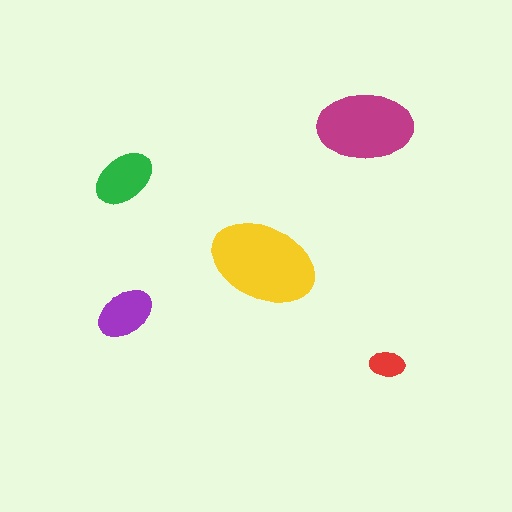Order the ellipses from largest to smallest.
the yellow one, the magenta one, the green one, the purple one, the red one.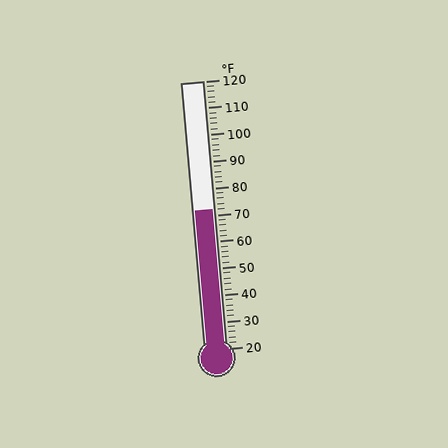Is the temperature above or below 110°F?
The temperature is below 110°F.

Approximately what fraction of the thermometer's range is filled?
The thermometer is filled to approximately 50% of its range.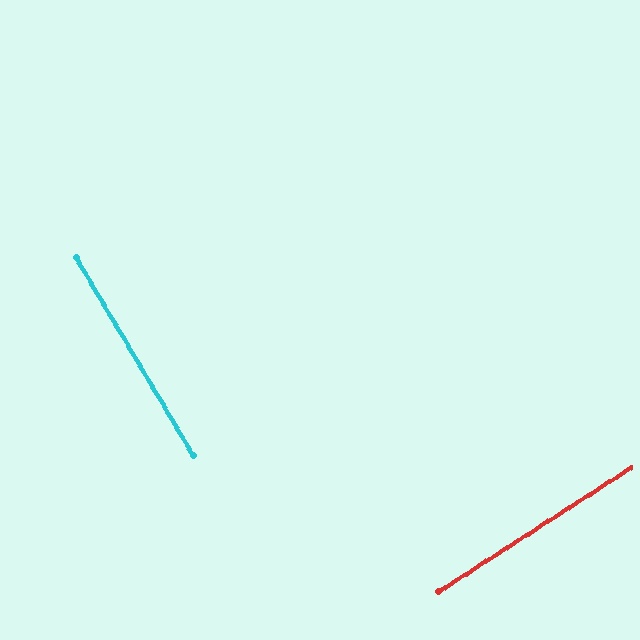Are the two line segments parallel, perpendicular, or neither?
Perpendicular — they meet at approximately 88°.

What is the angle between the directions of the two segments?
Approximately 88 degrees.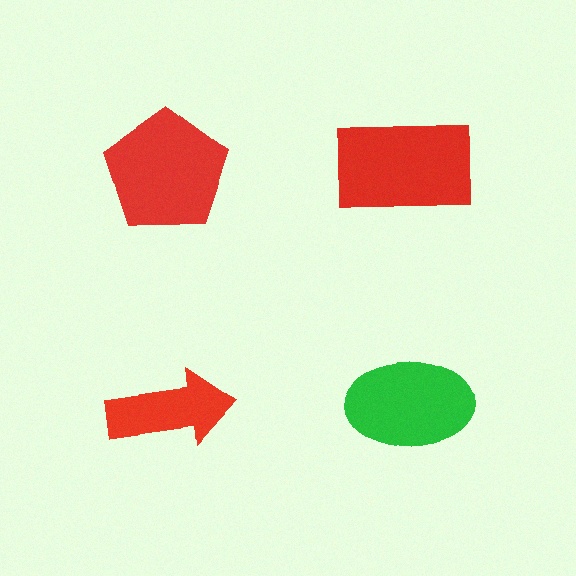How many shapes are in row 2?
2 shapes.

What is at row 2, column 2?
A green ellipse.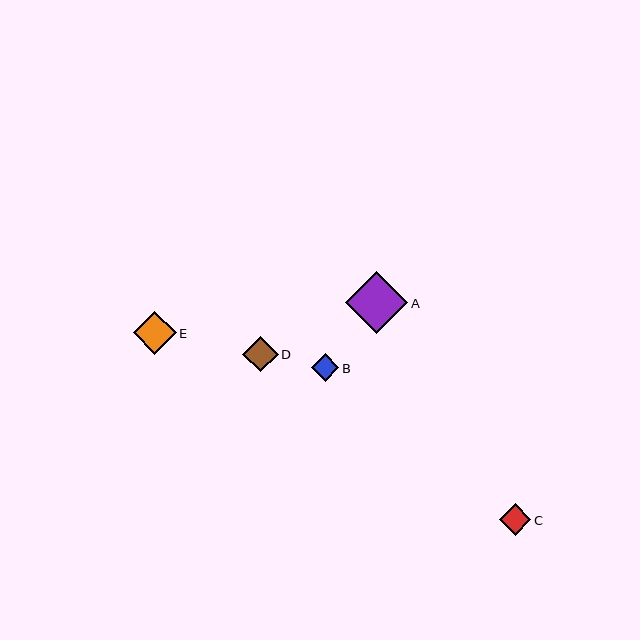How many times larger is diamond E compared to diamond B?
Diamond E is approximately 1.6 times the size of diamond B.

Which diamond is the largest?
Diamond A is the largest with a size of approximately 62 pixels.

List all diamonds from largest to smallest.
From largest to smallest: A, E, D, C, B.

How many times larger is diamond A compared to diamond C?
Diamond A is approximately 2.0 times the size of diamond C.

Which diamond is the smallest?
Diamond B is the smallest with a size of approximately 28 pixels.